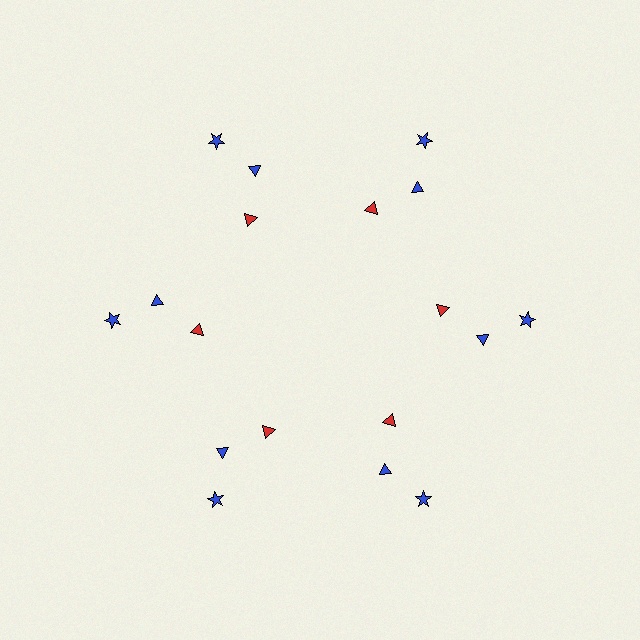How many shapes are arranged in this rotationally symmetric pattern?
There are 18 shapes, arranged in 6 groups of 3.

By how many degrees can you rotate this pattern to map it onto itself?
The pattern maps onto itself every 60 degrees of rotation.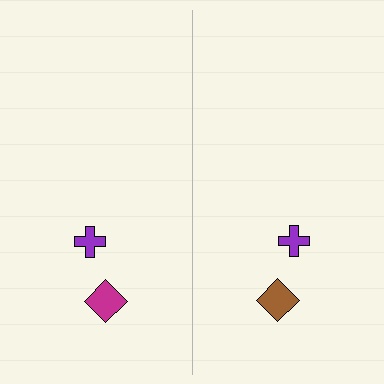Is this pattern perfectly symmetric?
No, the pattern is not perfectly symmetric. The brown diamond on the right side breaks the symmetry — its mirror counterpart is magenta.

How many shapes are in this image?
There are 4 shapes in this image.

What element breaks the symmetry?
The brown diamond on the right side breaks the symmetry — its mirror counterpart is magenta.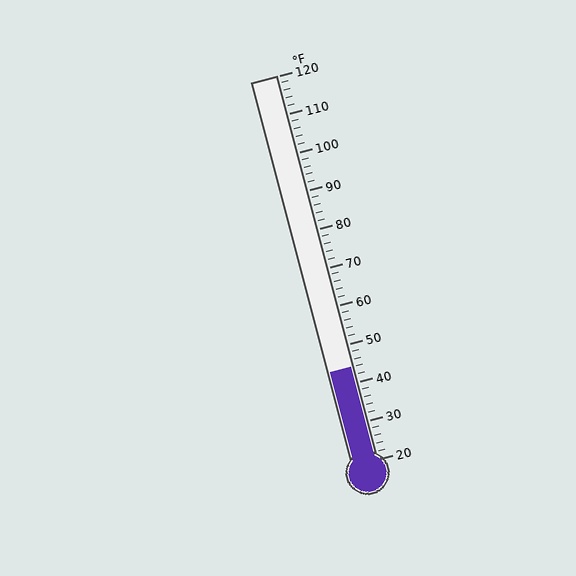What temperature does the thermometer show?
The thermometer shows approximately 44°F.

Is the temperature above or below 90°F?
The temperature is below 90°F.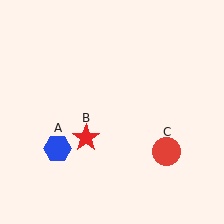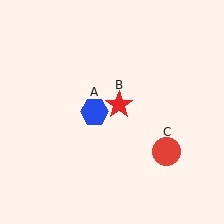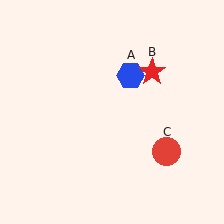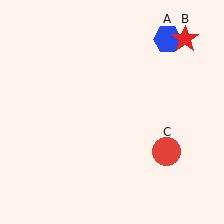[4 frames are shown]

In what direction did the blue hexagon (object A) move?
The blue hexagon (object A) moved up and to the right.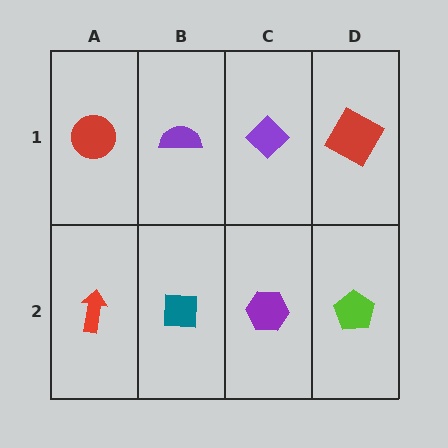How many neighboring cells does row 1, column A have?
2.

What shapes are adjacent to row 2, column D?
A red square (row 1, column D), a purple hexagon (row 2, column C).